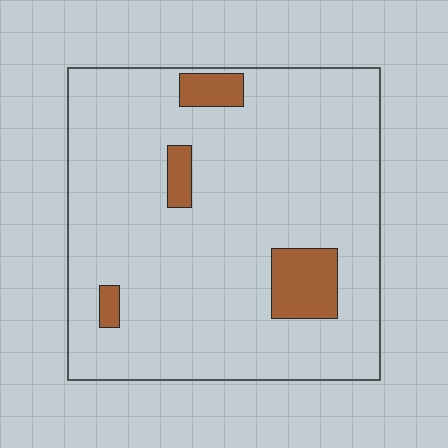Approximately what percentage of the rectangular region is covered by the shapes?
Approximately 10%.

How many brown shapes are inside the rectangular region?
4.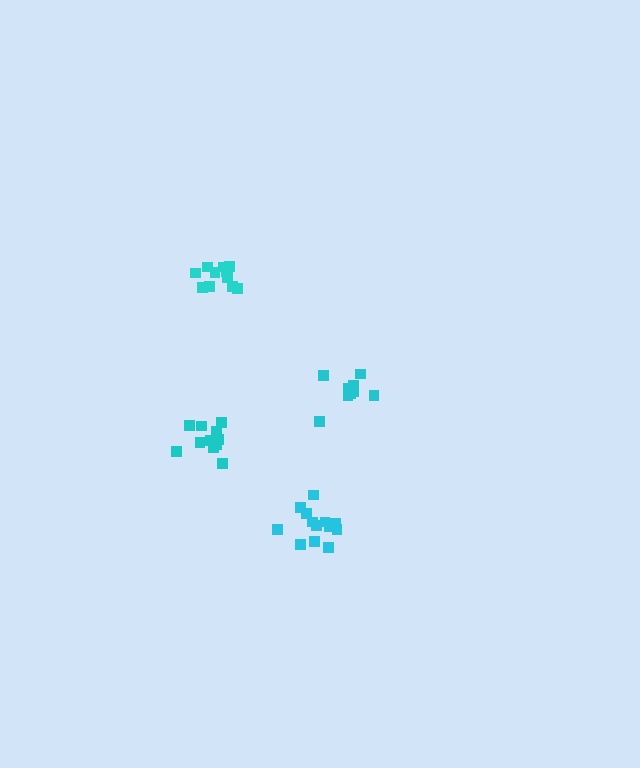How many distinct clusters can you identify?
There are 4 distinct clusters.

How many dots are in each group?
Group 1: 13 dots, Group 2: 11 dots, Group 3: 10 dots, Group 4: 11 dots (45 total).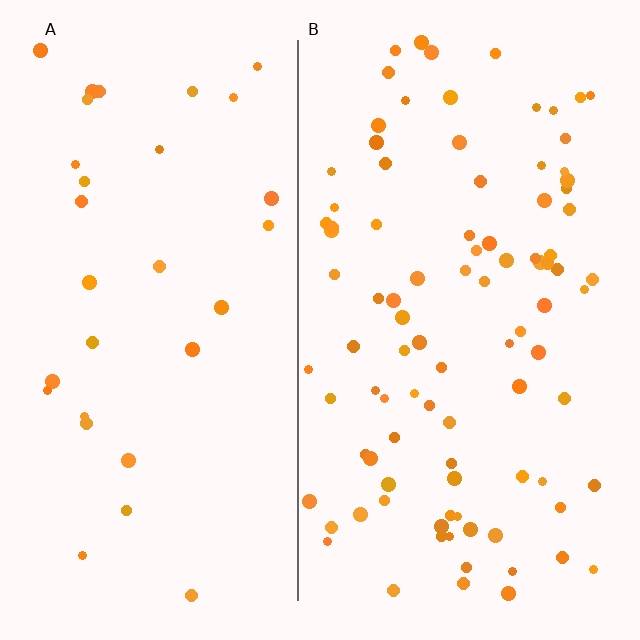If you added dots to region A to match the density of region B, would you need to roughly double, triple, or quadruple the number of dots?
Approximately triple.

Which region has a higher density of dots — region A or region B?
B (the right).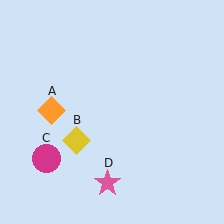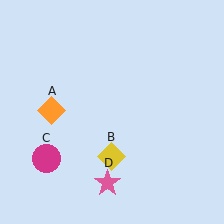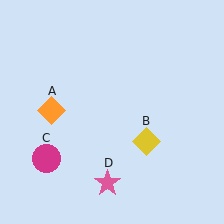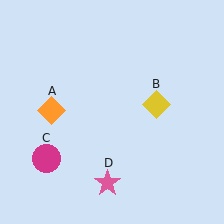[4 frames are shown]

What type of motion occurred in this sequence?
The yellow diamond (object B) rotated counterclockwise around the center of the scene.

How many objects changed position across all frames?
1 object changed position: yellow diamond (object B).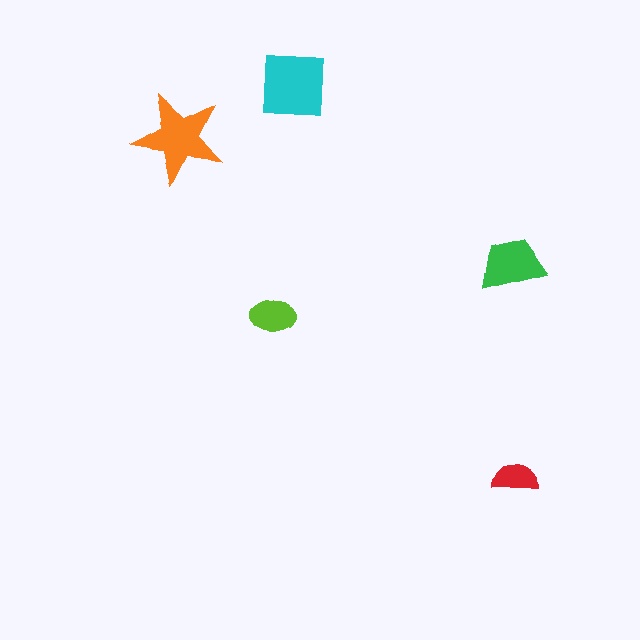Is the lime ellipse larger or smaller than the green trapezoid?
Smaller.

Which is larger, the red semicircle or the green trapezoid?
The green trapezoid.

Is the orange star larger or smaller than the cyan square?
Smaller.